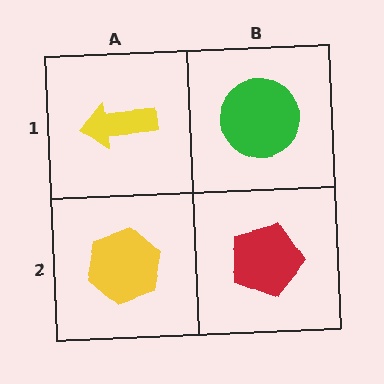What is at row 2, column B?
A red pentagon.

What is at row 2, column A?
A yellow hexagon.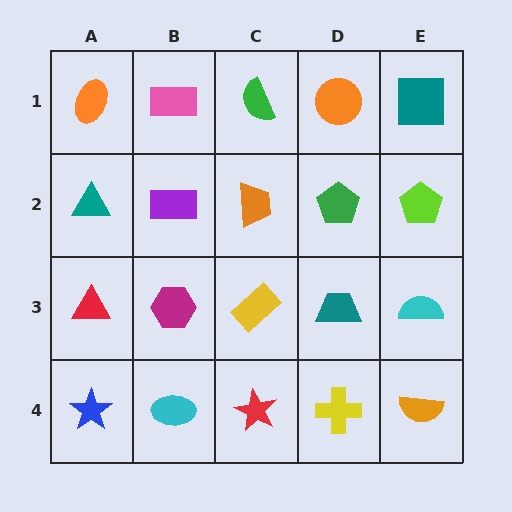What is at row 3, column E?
A cyan semicircle.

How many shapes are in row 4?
5 shapes.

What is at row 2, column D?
A green pentagon.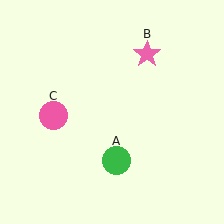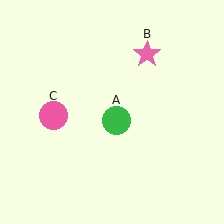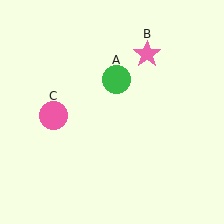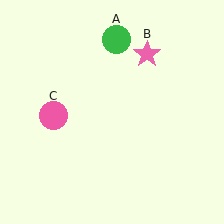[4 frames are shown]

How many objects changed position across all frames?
1 object changed position: green circle (object A).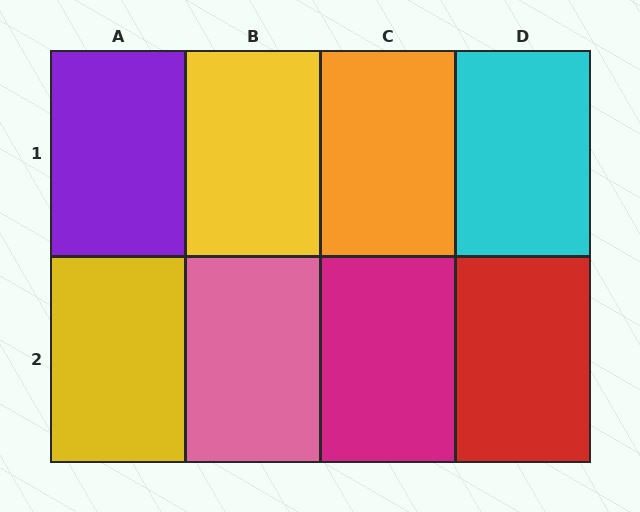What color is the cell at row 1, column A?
Purple.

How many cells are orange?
1 cell is orange.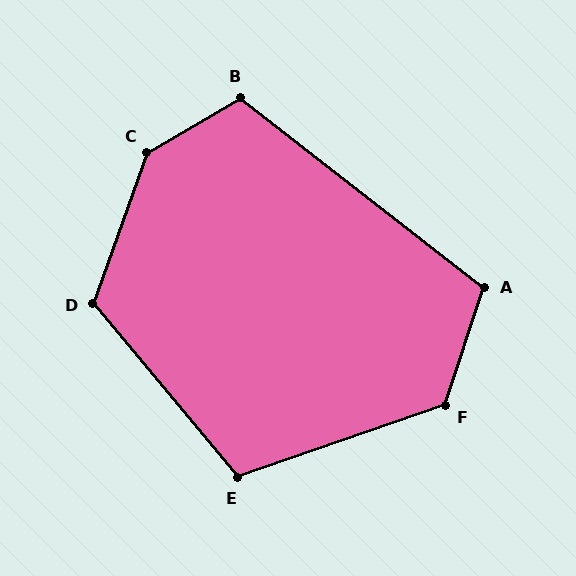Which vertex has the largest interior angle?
C, at approximately 140 degrees.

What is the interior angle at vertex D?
Approximately 121 degrees (obtuse).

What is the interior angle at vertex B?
Approximately 112 degrees (obtuse).